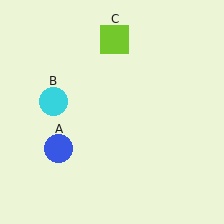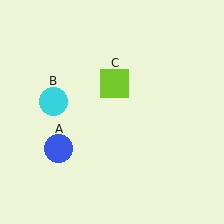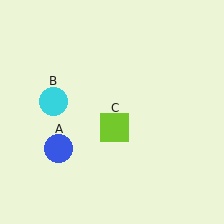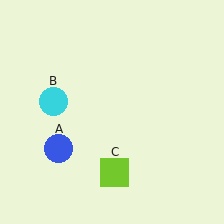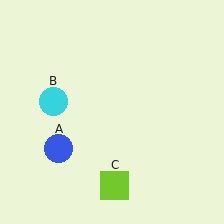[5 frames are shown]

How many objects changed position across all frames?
1 object changed position: lime square (object C).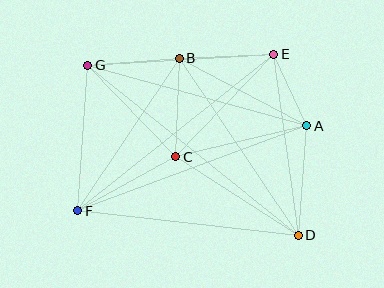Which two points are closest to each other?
Points A and E are closest to each other.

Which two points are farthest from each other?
Points D and G are farthest from each other.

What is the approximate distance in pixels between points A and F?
The distance between A and F is approximately 244 pixels.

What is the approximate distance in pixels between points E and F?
The distance between E and F is approximately 250 pixels.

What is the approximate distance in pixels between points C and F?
The distance between C and F is approximately 112 pixels.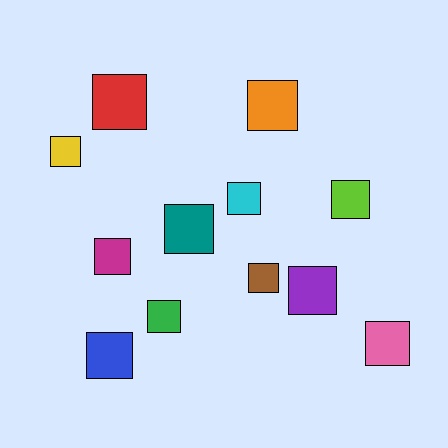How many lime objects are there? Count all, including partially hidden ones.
There is 1 lime object.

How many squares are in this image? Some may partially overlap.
There are 12 squares.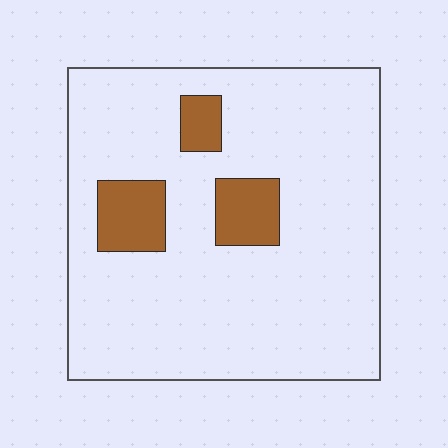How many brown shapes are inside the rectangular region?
3.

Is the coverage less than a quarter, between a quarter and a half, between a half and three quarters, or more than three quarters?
Less than a quarter.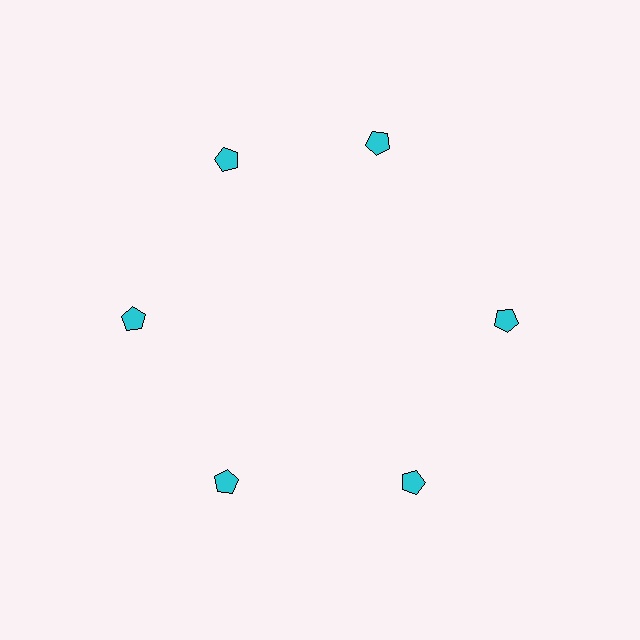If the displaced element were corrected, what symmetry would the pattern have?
It would have 6-fold rotational symmetry — the pattern would map onto itself every 60 degrees.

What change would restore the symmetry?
The symmetry would be restored by rotating it back into even spacing with its neighbors so that all 6 pentagons sit at equal angles and equal distance from the center.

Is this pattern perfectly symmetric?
No. The 6 cyan pentagons are arranged in a ring, but one element near the 1 o'clock position is rotated out of alignment along the ring, breaking the 6-fold rotational symmetry.